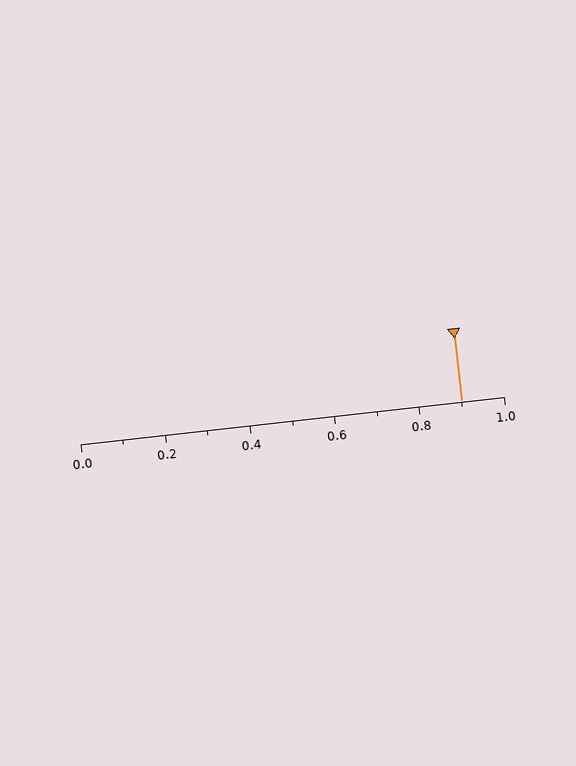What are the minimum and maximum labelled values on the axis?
The axis runs from 0.0 to 1.0.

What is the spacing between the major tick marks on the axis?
The major ticks are spaced 0.2 apart.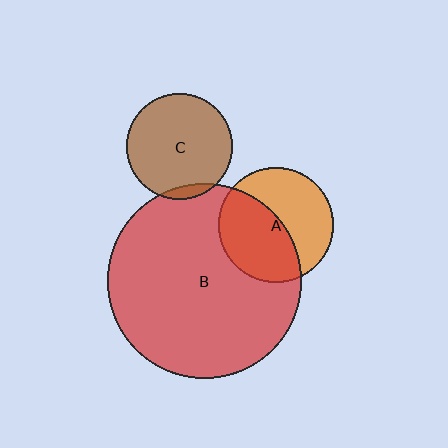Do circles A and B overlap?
Yes.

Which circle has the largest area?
Circle B (red).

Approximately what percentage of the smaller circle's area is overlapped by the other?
Approximately 50%.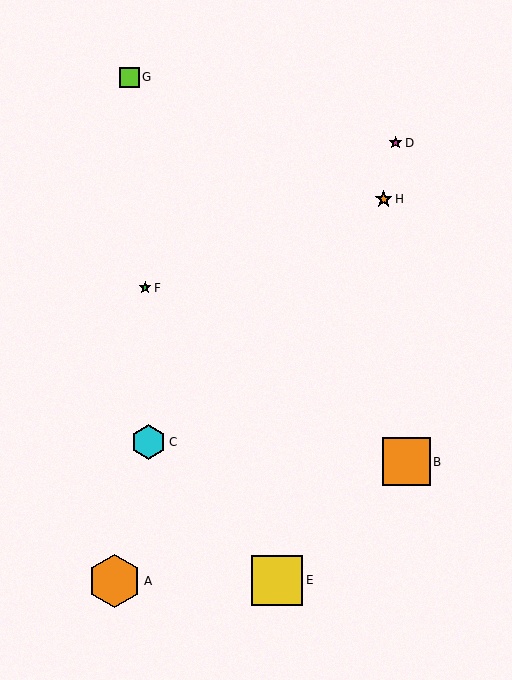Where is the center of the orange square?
The center of the orange square is at (406, 462).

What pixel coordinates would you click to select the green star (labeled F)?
Click at (145, 288) to select the green star F.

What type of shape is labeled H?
Shape H is an orange star.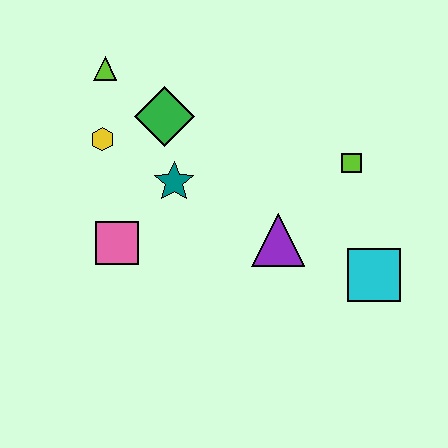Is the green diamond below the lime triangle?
Yes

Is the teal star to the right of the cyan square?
No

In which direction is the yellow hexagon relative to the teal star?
The yellow hexagon is to the left of the teal star.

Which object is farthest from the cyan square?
The lime triangle is farthest from the cyan square.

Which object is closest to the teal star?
The green diamond is closest to the teal star.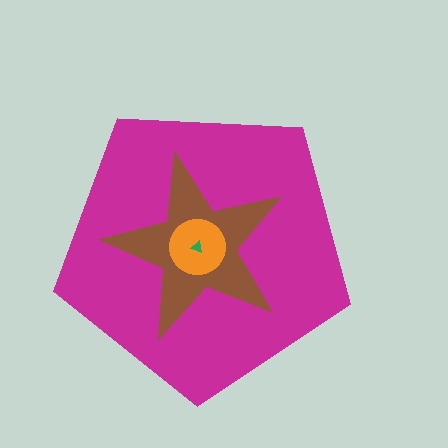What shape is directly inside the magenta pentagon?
The brown star.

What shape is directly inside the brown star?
The orange circle.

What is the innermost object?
The green triangle.